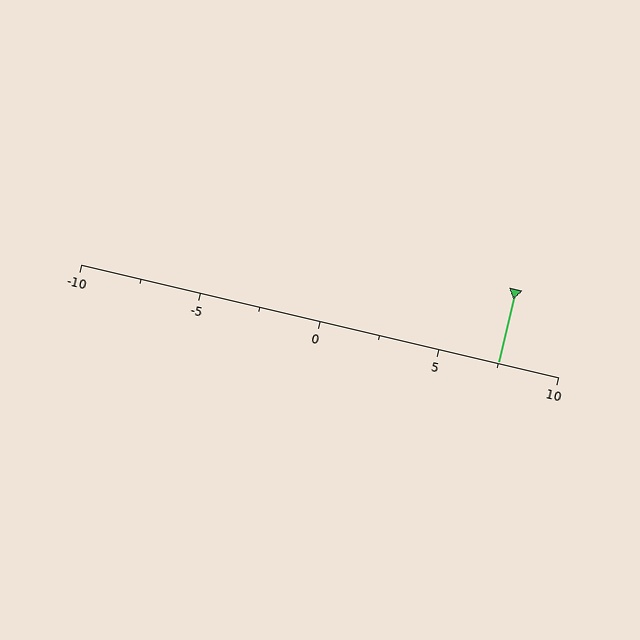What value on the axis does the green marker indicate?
The marker indicates approximately 7.5.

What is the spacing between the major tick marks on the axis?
The major ticks are spaced 5 apart.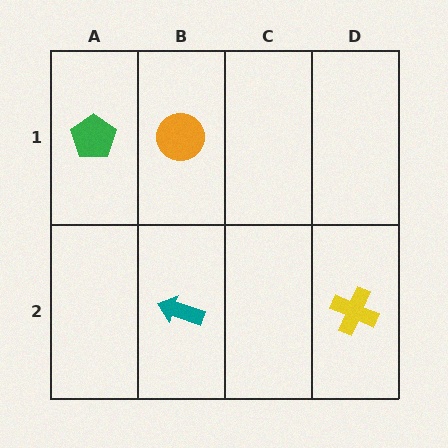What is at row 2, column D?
A yellow cross.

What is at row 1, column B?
An orange circle.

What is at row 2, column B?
A teal arrow.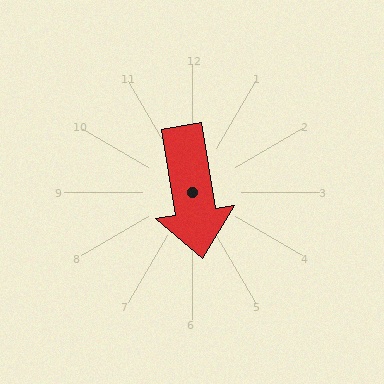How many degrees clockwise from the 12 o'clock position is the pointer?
Approximately 171 degrees.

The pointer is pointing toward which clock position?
Roughly 6 o'clock.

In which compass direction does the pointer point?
South.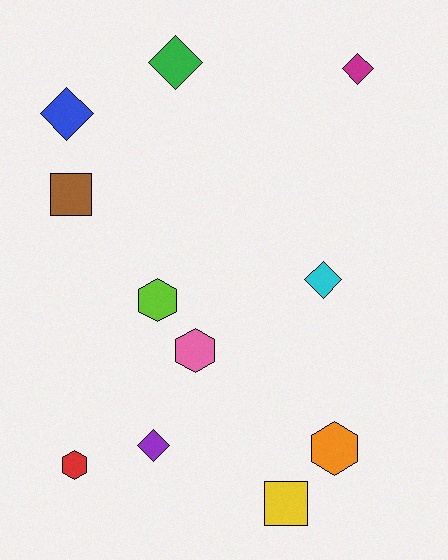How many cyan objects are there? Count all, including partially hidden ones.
There is 1 cyan object.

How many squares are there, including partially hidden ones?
There are 2 squares.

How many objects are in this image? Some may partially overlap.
There are 11 objects.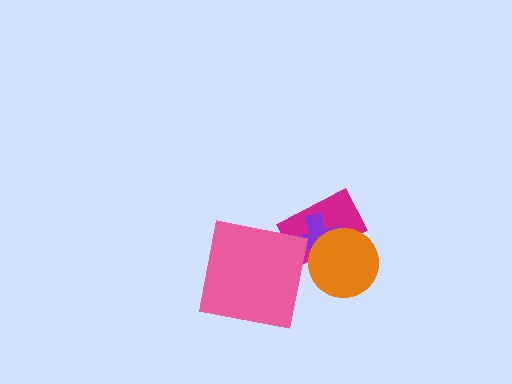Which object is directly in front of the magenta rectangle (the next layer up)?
The purple cross is directly in front of the magenta rectangle.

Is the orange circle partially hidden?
No, no other shape covers it.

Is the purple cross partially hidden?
Yes, it is partially covered by another shape.